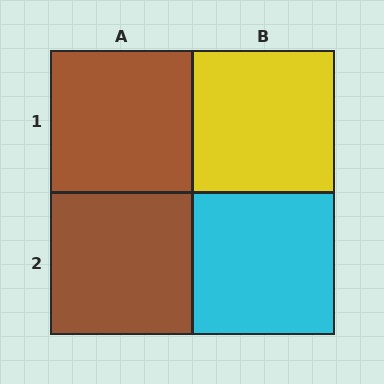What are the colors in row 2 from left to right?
Brown, cyan.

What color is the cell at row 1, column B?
Yellow.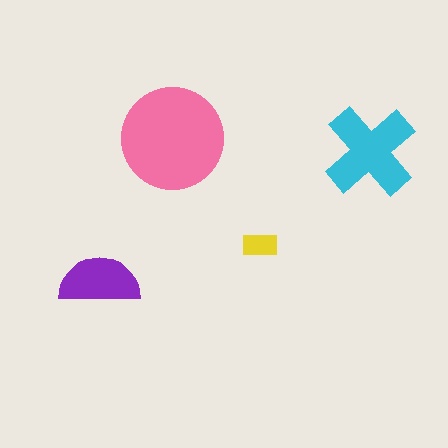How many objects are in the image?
There are 4 objects in the image.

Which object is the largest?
The pink circle.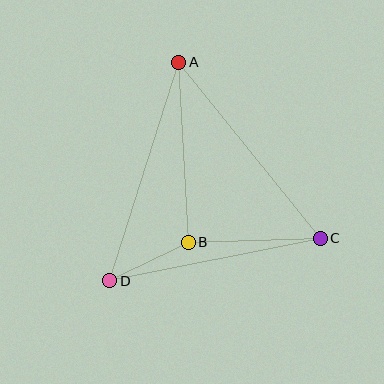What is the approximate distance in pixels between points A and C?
The distance between A and C is approximately 226 pixels.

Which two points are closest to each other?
Points B and D are closest to each other.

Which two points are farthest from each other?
Points A and D are farthest from each other.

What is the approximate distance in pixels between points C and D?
The distance between C and D is approximately 215 pixels.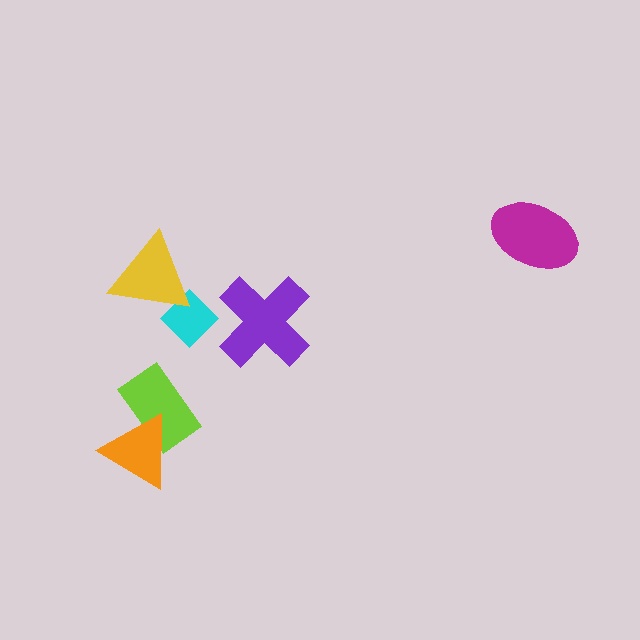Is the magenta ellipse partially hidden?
No, no other shape covers it.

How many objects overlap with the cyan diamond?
1 object overlaps with the cyan diamond.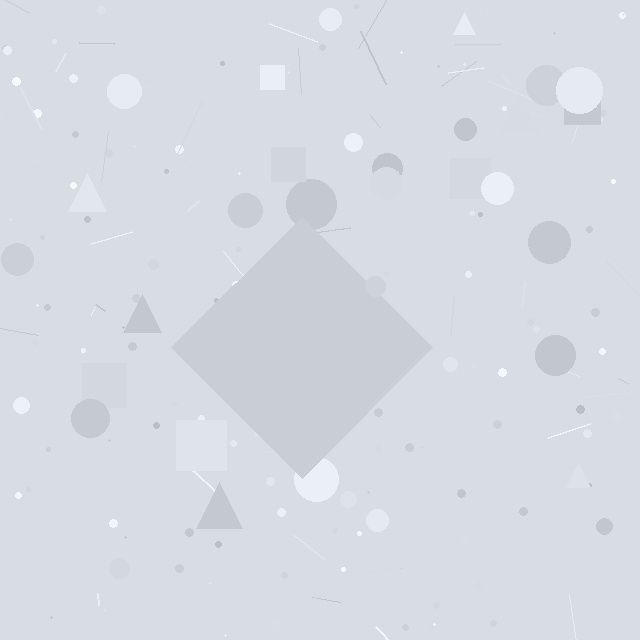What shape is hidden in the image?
A diamond is hidden in the image.